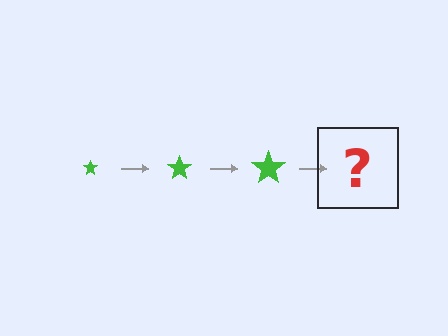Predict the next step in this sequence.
The next step is a green star, larger than the previous one.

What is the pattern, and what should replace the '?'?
The pattern is that the star gets progressively larger each step. The '?' should be a green star, larger than the previous one.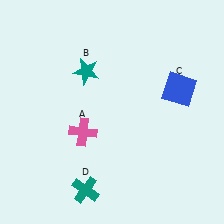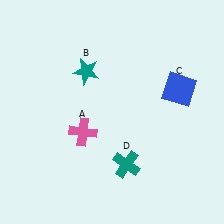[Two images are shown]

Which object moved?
The teal cross (D) moved right.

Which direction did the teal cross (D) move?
The teal cross (D) moved right.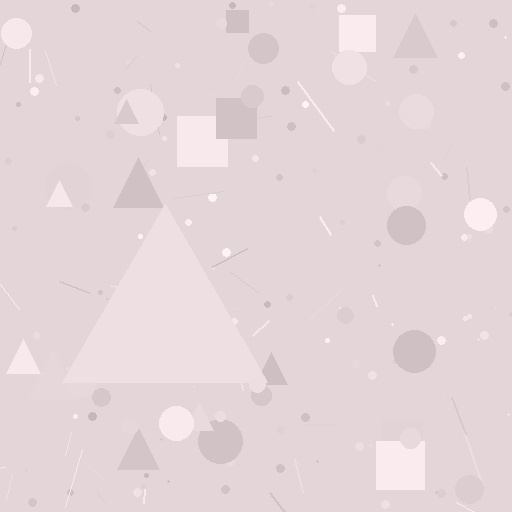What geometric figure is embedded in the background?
A triangle is embedded in the background.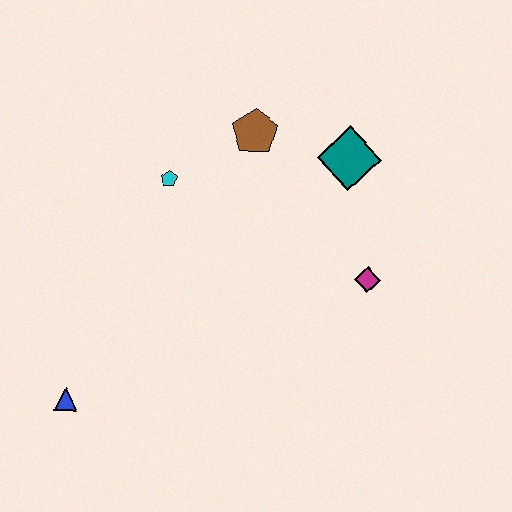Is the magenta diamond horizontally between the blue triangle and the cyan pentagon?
No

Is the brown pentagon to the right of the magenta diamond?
No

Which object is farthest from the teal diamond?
The blue triangle is farthest from the teal diamond.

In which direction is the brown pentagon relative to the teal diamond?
The brown pentagon is to the left of the teal diamond.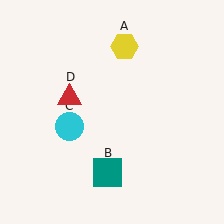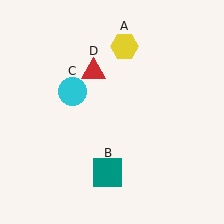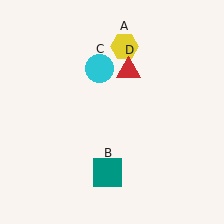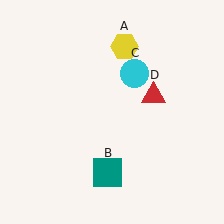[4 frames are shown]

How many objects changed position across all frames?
2 objects changed position: cyan circle (object C), red triangle (object D).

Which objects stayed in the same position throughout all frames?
Yellow hexagon (object A) and teal square (object B) remained stationary.